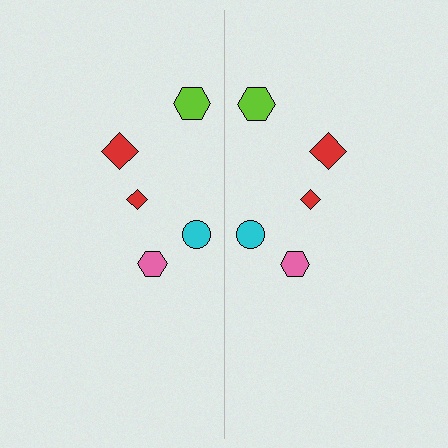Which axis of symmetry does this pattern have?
The pattern has a vertical axis of symmetry running through the center of the image.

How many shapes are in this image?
There are 10 shapes in this image.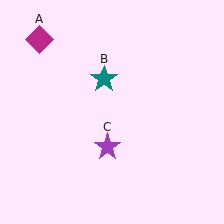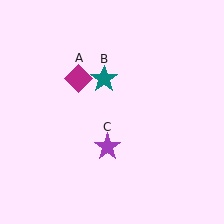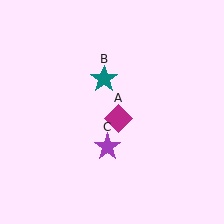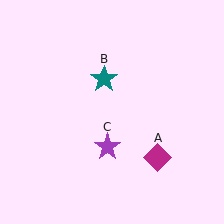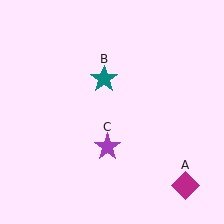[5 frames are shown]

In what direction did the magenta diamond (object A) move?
The magenta diamond (object A) moved down and to the right.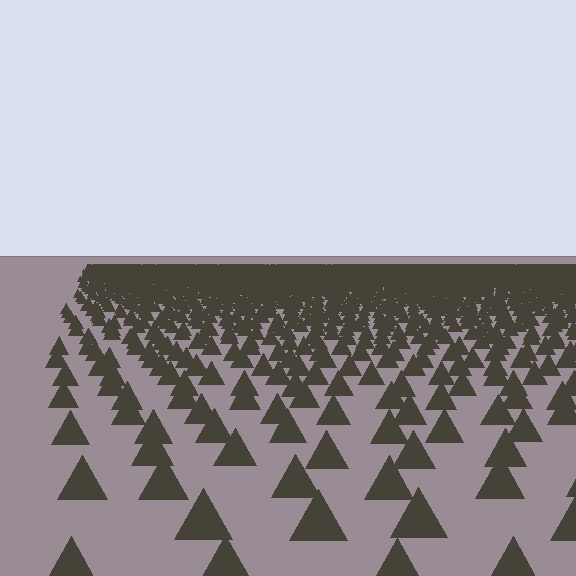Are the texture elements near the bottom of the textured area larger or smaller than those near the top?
Larger. Near the bottom, elements are closer to the viewer and appear at a bigger on-screen size.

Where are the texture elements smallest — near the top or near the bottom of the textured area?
Near the top.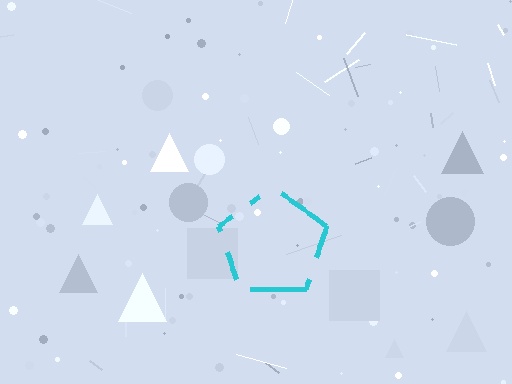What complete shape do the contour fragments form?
The contour fragments form a pentagon.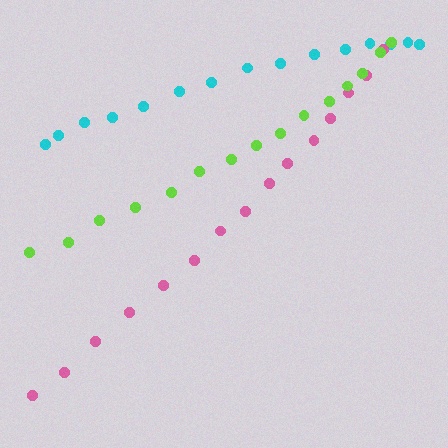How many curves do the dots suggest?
There are 3 distinct paths.